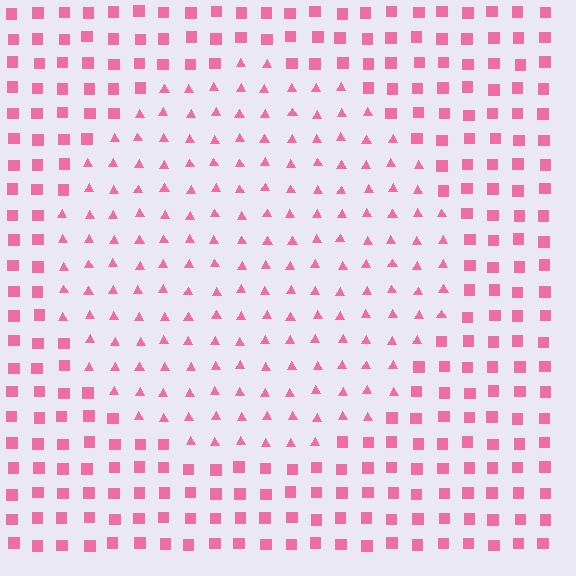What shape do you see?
I see a circle.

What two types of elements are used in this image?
The image uses triangles inside the circle region and squares outside it.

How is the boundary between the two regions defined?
The boundary is defined by a change in element shape: triangles inside vs. squares outside. All elements share the same color and spacing.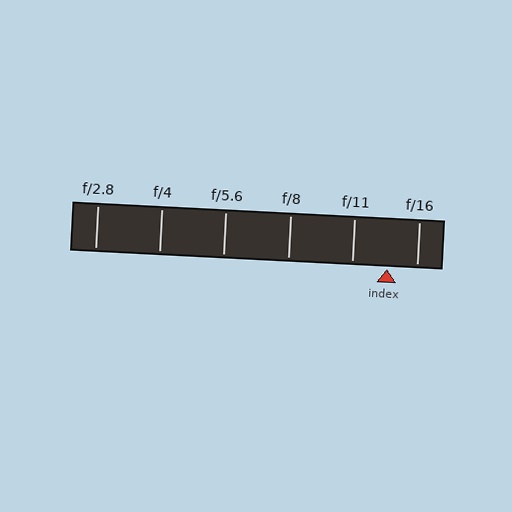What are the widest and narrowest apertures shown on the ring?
The widest aperture shown is f/2.8 and the narrowest is f/16.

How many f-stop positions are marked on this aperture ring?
There are 6 f-stop positions marked.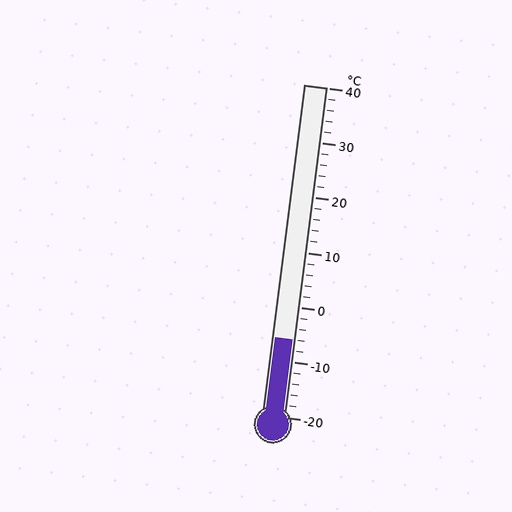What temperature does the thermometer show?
The thermometer shows approximately -6°C.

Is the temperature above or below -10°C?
The temperature is above -10°C.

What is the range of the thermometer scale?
The thermometer scale ranges from -20°C to 40°C.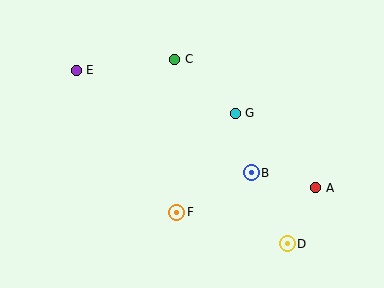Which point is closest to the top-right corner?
Point G is closest to the top-right corner.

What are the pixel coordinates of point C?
Point C is at (175, 59).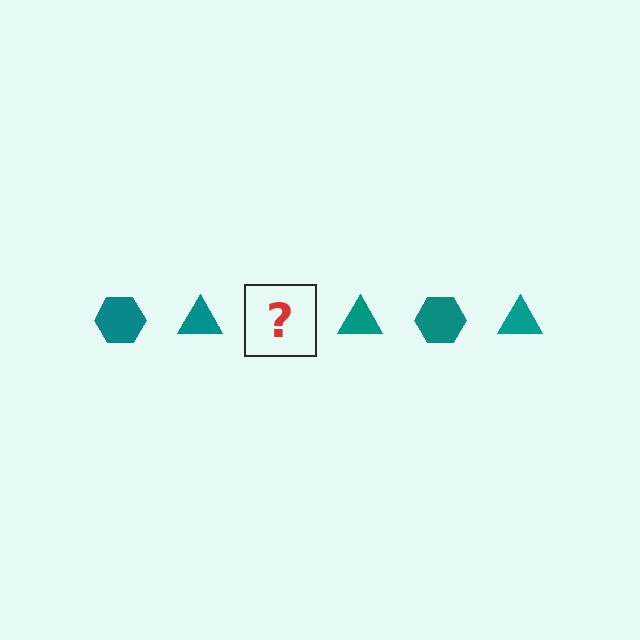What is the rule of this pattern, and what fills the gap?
The rule is that the pattern cycles through hexagon, triangle shapes in teal. The gap should be filled with a teal hexagon.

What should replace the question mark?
The question mark should be replaced with a teal hexagon.